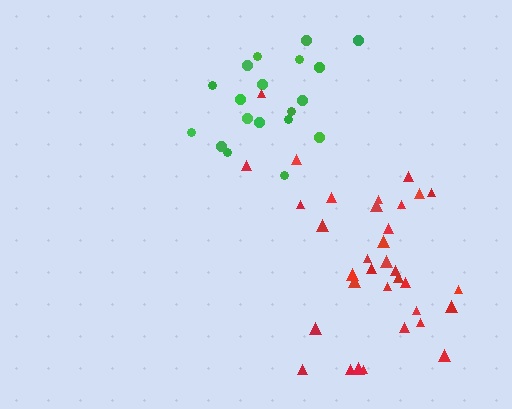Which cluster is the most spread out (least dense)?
Green.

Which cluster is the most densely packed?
Red.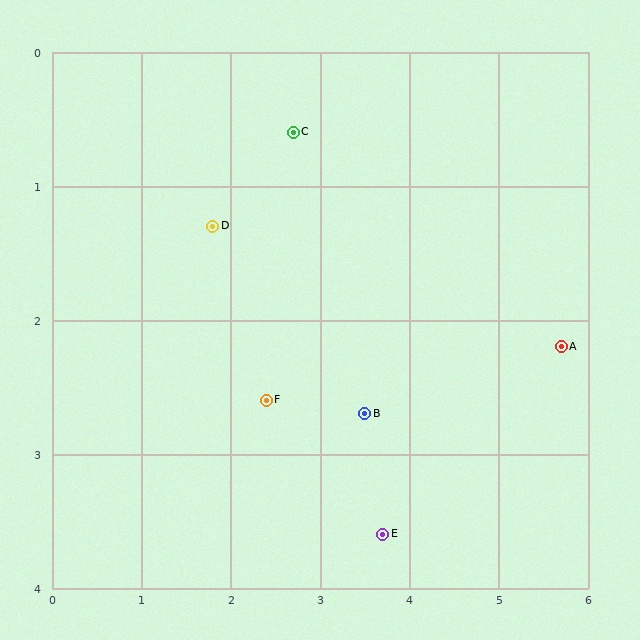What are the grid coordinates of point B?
Point B is at approximately (3.5, 2.7).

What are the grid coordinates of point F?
Point F is at approximately (2.4, 2.6).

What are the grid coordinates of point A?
Point A is at approximately (5.7, 2.2).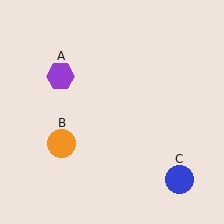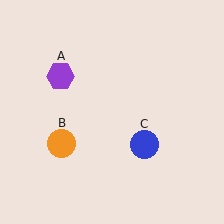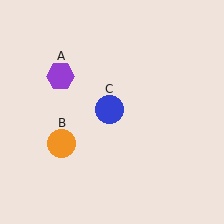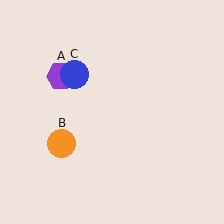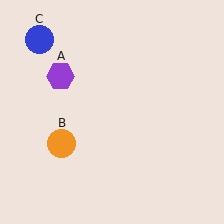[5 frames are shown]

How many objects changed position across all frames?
1 object changed position: blue circle (object C).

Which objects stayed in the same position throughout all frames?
Purple hexagon (object A) and orange circle (object B) remained stationary.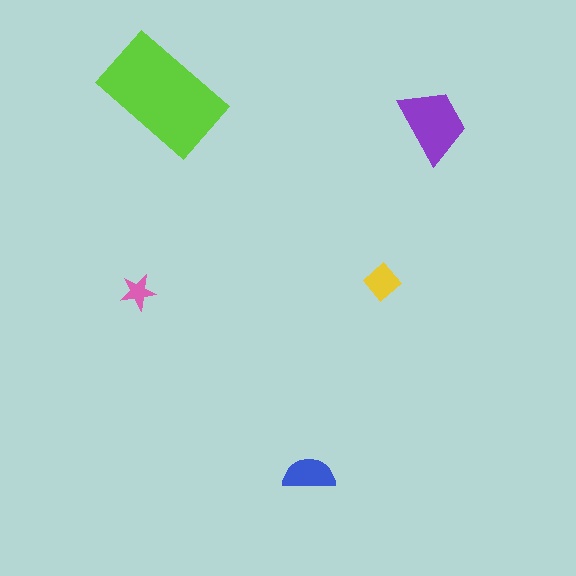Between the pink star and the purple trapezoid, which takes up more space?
The purple trapezoid.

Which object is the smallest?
The pink star.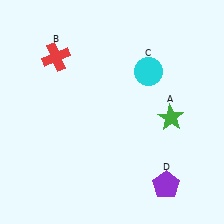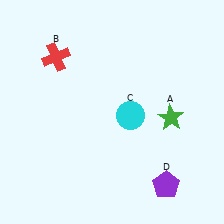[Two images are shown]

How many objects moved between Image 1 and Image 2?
1 object moved between the two images.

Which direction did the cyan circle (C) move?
The cyan circle (C) moved down.